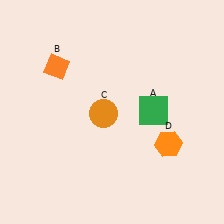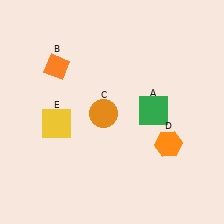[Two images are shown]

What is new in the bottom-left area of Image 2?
A yellow square (E) was added in the bottom-left area of Image 2.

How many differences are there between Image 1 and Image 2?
There is 1 difference between the two images.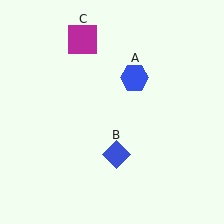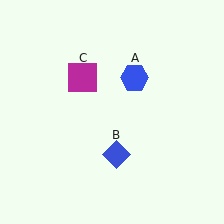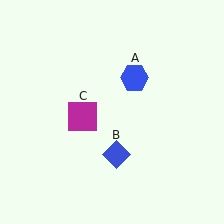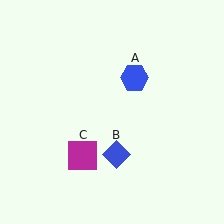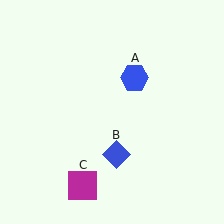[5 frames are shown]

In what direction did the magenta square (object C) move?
The magenta square (object C) moved down.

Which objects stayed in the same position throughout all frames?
Blue hexagon (object A) and blue diamond (object B) remained stationary.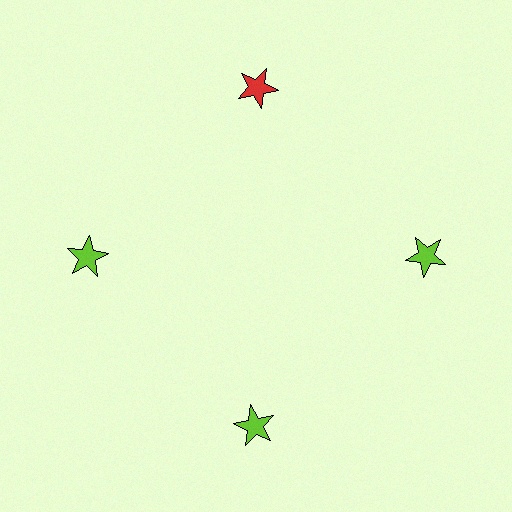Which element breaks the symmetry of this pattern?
The red star at roughly the 12 o'clock position breaks the symmetry. All other shapes are lime stars.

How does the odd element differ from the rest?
It has a different color: red instead of lime.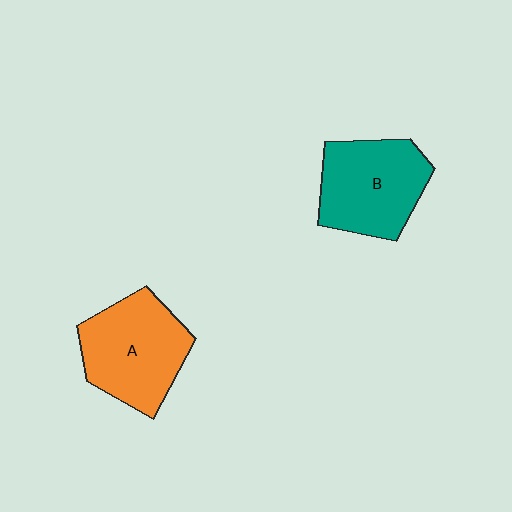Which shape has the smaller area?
Shape B (teal).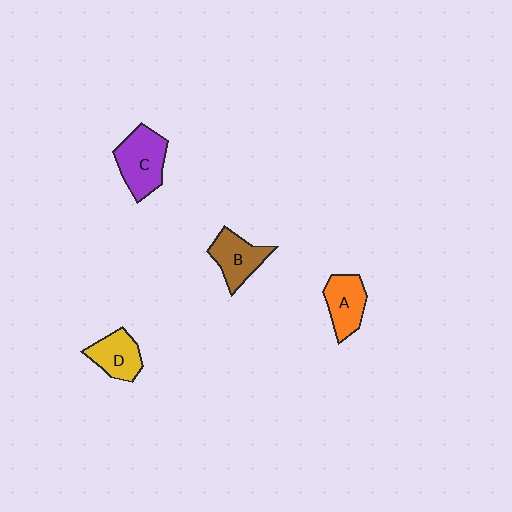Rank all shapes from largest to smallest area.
From largest to smallest: C (purple), B (brown), A (orange), D (yellow).